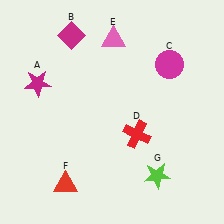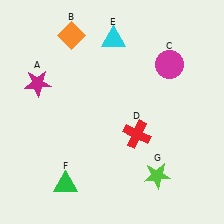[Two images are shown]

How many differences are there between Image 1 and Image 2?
There are 3 differences between the two images.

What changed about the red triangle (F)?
In Image 1, F is red. In Image 2, it changed to green.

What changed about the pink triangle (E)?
In Image 1, E is pink. In Image 2, it changed to cyan.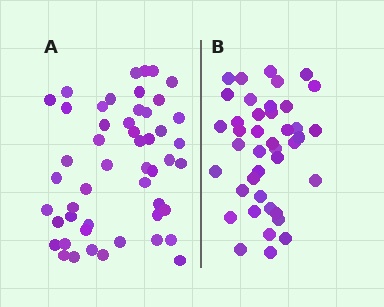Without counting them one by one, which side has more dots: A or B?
Region A (the left region) has more dots.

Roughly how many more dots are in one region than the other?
Region A has roughly 8 or so more dots than region B.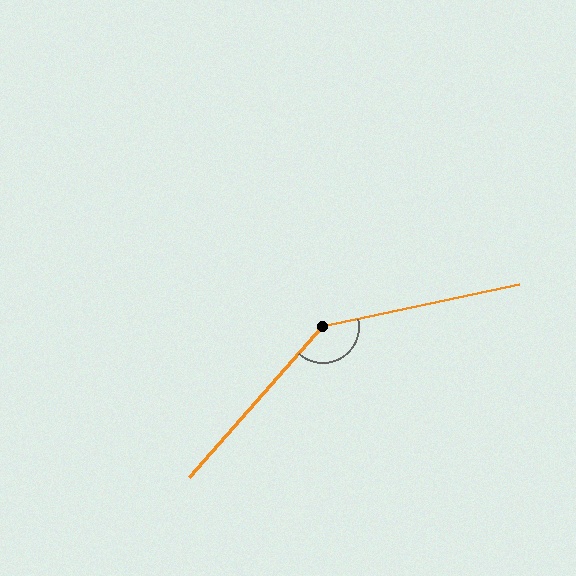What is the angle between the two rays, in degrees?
Approximately 144 degrees.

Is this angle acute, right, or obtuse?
It is obtuse.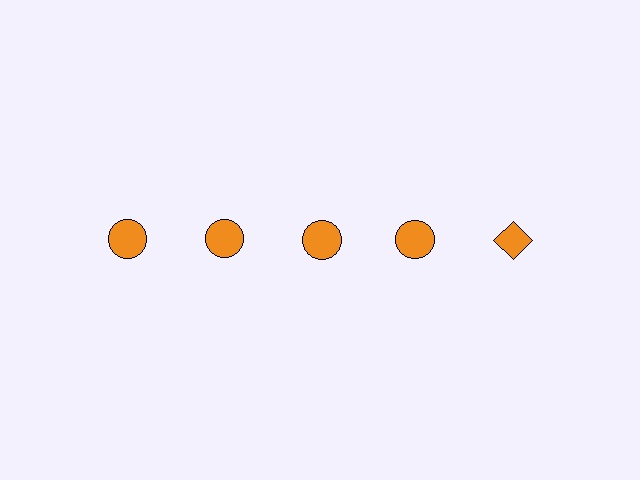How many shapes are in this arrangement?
There are 5 shapes arranged in a grid pattern.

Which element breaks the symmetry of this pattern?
The orange diamond in the top row, rightmost column breaks the symmetry. All other shapes are orange circles.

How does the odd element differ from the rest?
It has a different shape: diamond instead of circle.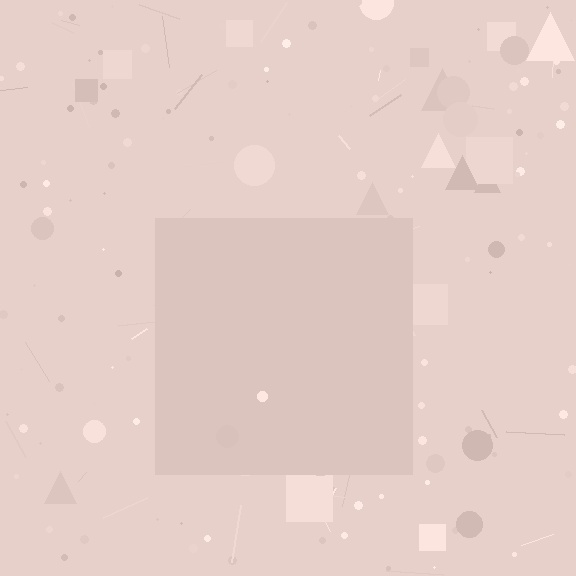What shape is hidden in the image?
A square is hidden in the image.